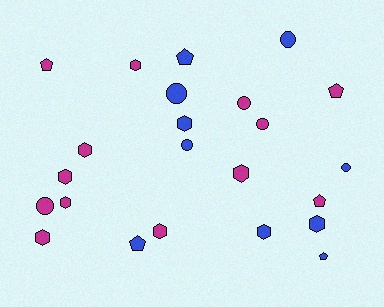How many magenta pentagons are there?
There are 3 magenta pentagons.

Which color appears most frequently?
Magenta, with 13 objects.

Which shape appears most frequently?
Hexagon, with 10 objects.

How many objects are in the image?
There are 23 objects.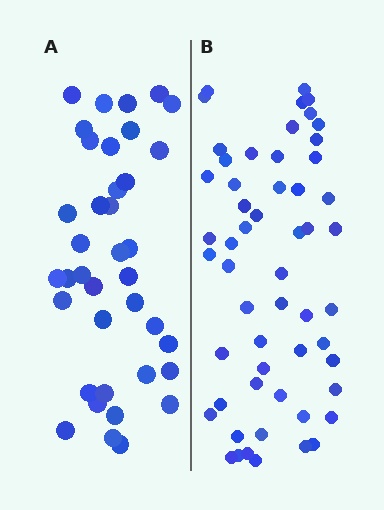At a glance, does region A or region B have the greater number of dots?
Region B (the right region) has more dots.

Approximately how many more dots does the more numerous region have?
Region B has approximately 15 more dots than region A.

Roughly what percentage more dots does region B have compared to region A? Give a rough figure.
About 45% more.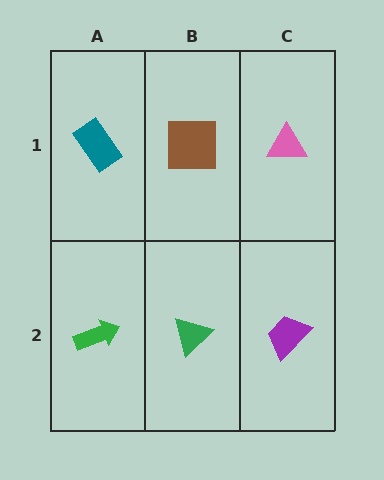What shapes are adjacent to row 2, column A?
A teal rectangle (row 1, column A), a green triangle (row 2, column B).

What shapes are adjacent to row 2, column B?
A brown square (row 1, column B), a green arrow (row 2, column A), a purple trapezoid (row 2, column C).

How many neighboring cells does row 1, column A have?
2.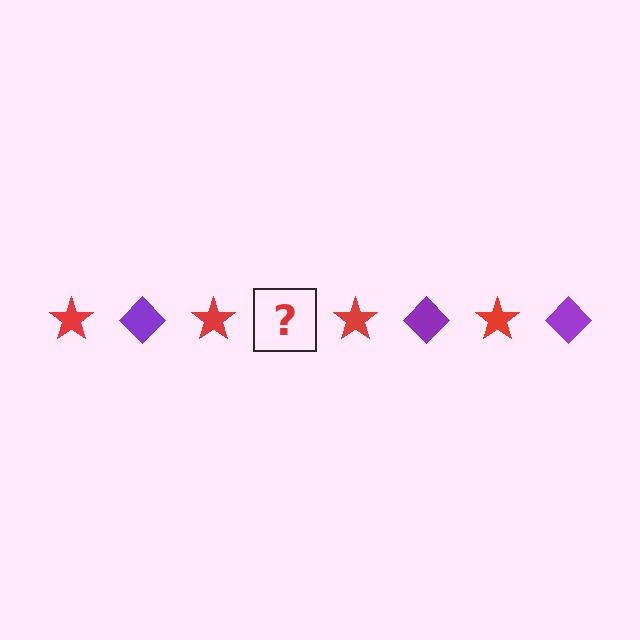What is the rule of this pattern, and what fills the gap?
The rule is that the pattern alternates between red star and purple diamond. The gap should be filled with a purple diamond.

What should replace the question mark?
The question mark should be replaced with a purple diamond.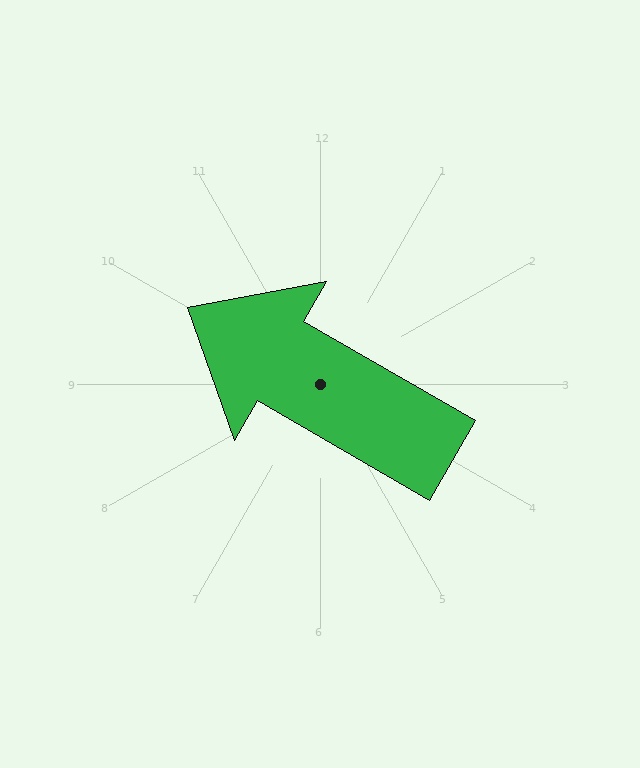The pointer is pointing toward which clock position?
Roughly 10 o'clock.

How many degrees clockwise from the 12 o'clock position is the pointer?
Approximately 300 degrees.